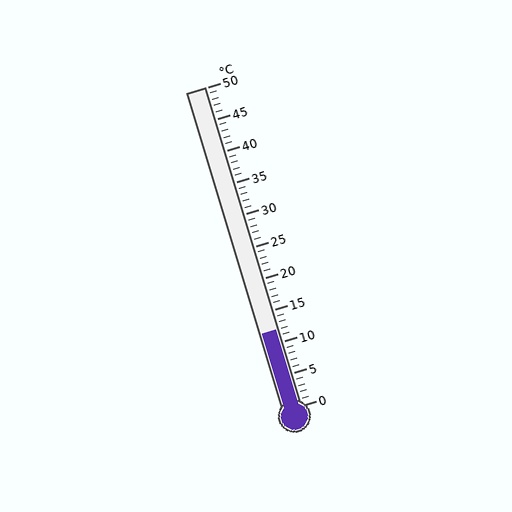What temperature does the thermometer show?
The thermometer shows approximately 12°C.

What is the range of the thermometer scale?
The thermometer scale ranges from 0°C to 50°C.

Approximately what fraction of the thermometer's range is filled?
The thermometer is filled to approximately 25% of its range.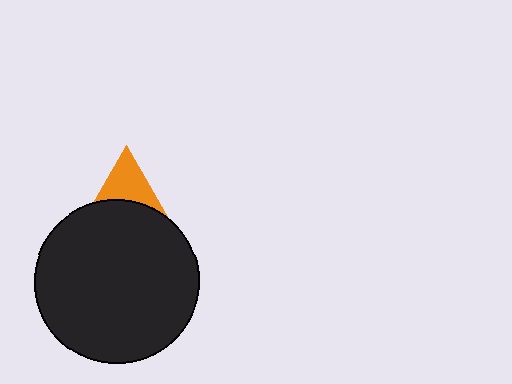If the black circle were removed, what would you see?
You would see the complete orange triangle.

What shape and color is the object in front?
The object in front is a black circle.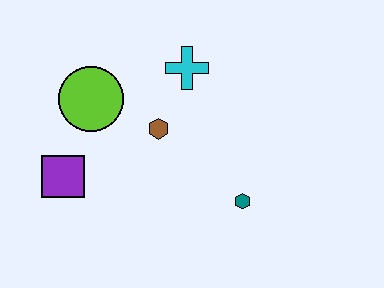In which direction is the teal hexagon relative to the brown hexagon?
The teal hexagon is to the right of the brown hexagon.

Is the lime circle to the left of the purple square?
No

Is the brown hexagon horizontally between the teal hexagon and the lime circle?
Yes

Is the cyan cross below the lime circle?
No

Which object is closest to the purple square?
The lime circle is closest to the purple square.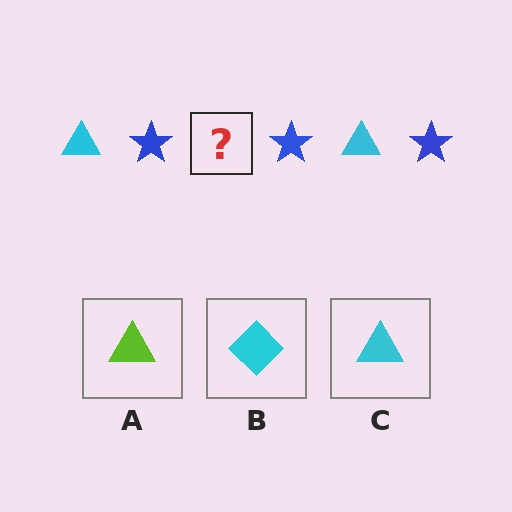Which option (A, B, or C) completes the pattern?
C.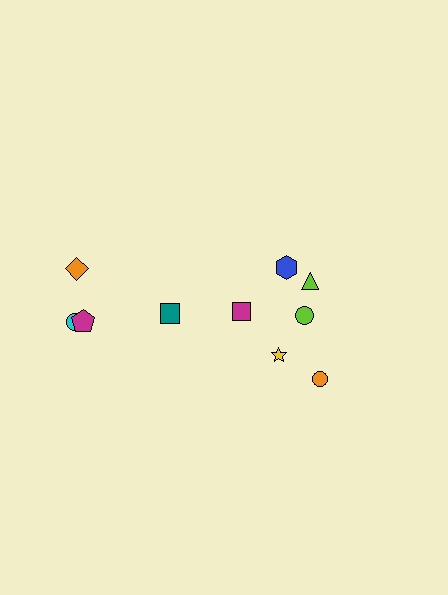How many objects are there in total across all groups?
There are 10 objects.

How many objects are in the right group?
There are 6 objects.